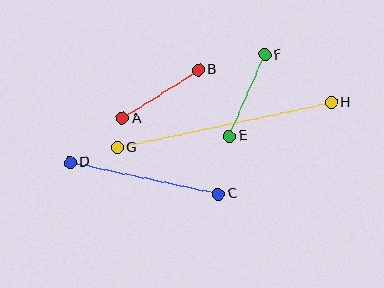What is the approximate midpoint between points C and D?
The midpoint is at approximately (144, 178) pixels.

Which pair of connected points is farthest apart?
Points G and H are farthest apart.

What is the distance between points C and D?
The distance is approximately 151 pixels.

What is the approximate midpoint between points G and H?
The midpoint is at approximately (224, 125) pixels.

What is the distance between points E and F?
The distance is approximately 89 pixels.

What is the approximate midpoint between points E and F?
The midpoint is at approximately (247, 95) pixels.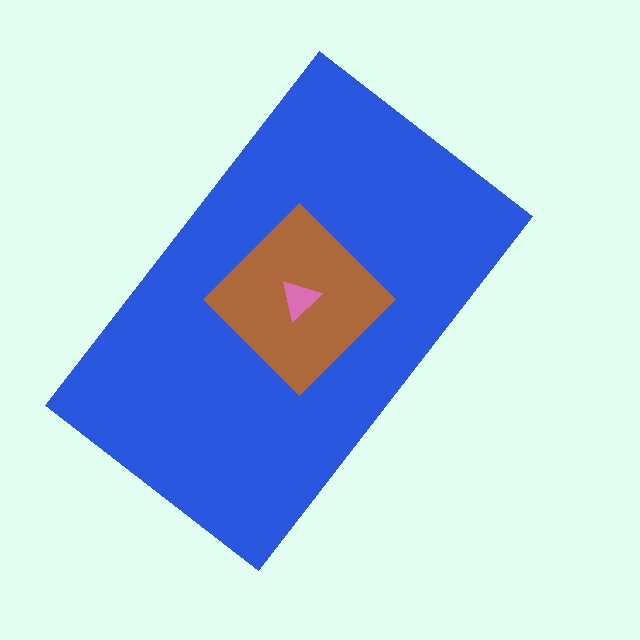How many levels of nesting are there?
3.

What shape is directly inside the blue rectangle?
The brown diamond.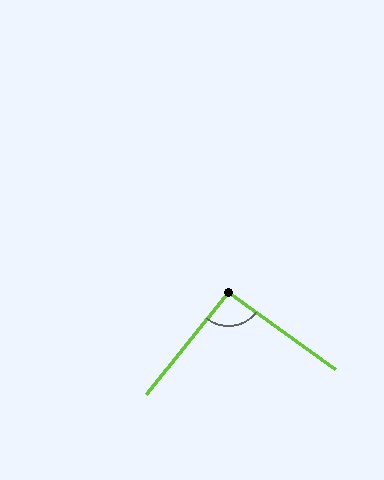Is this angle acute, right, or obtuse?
It is approximately a right angle.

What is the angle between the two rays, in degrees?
Approximately 93 degrees.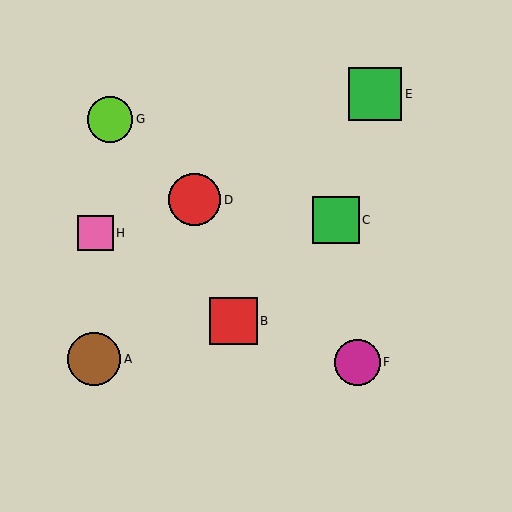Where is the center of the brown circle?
The center of the brown circle is at (94, 359).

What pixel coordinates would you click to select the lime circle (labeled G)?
Click at (110, 119) to select the lime circle G.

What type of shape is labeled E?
Shape E is a green square.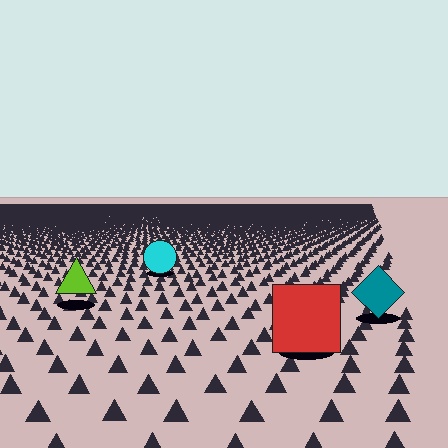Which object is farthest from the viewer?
The cyan circle is farthest from the viewer. It appears smaller and the ground texture around it is denser.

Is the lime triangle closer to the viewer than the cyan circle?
Yes. The lime triangle is closer — you can tell from the texture gradient: the ground texture is coarser near it.